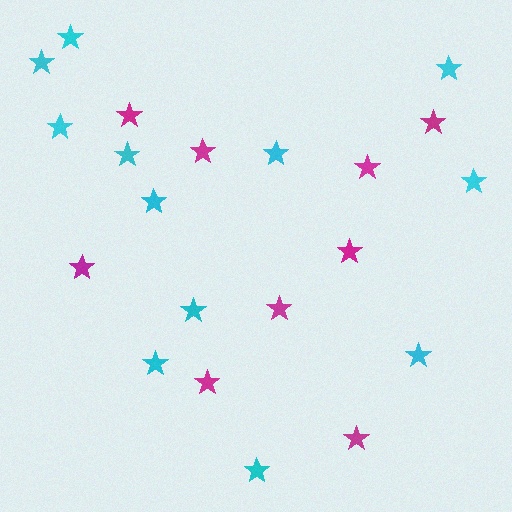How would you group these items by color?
There are 2 groups: one group of magenta stars (9) and one group of cyan stars (12).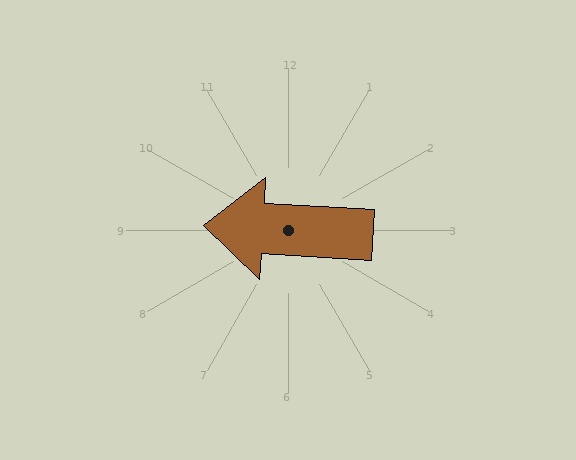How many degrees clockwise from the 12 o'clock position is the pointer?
Approximately 273 degrees.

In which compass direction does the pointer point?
West.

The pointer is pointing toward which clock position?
Roughly 9 o'clock.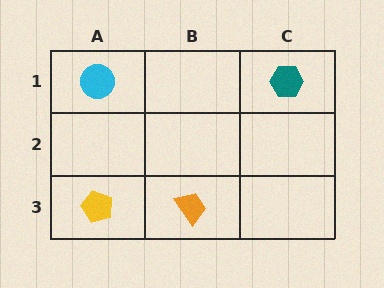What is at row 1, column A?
A cyan circle.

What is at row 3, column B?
An orange trapezoid.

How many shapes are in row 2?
0 shapes.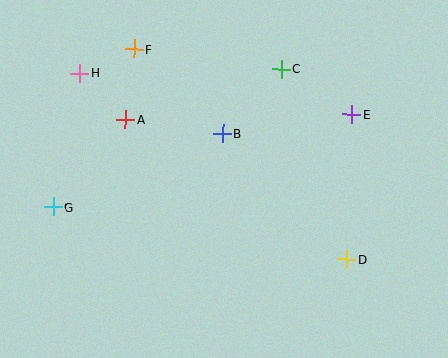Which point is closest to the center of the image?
Point B at (223, 134) is closest to the center.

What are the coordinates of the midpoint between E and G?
The midpoint between E and G is at (203, 161).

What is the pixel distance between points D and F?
The distance between D and F is 299 pixels.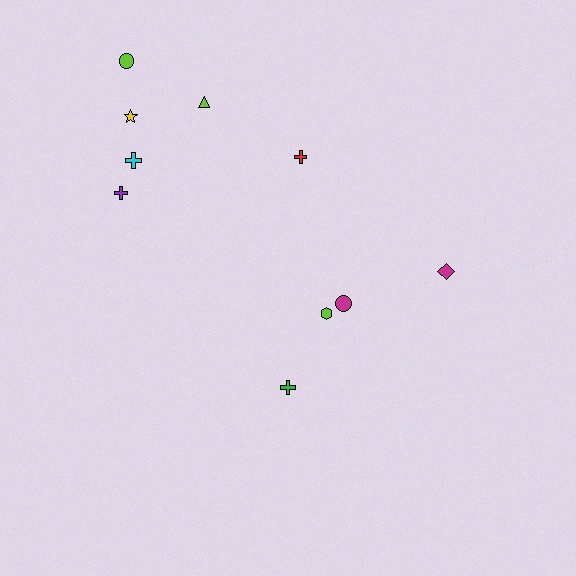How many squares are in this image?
There are no squares.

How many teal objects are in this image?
There are no teal objects.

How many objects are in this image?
There are 10 objects.